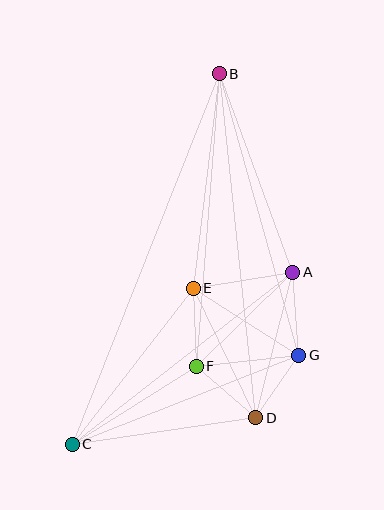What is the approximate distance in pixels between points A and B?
The distance between A and B is approximately 212 pixels.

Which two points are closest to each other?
Points D and G are closest to each other.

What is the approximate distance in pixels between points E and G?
The distance between E and G is approximately 125 pixels.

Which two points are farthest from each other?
Points B and C are farthest from each other.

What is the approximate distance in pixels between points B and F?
The distance between B and F is approximately 293 pixels.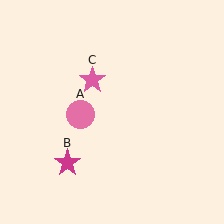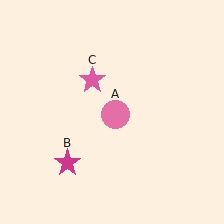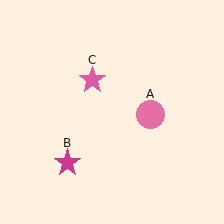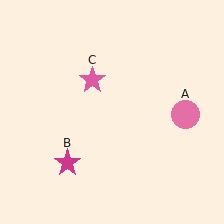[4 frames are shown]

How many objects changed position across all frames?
1 object changed position: pink circle (object A).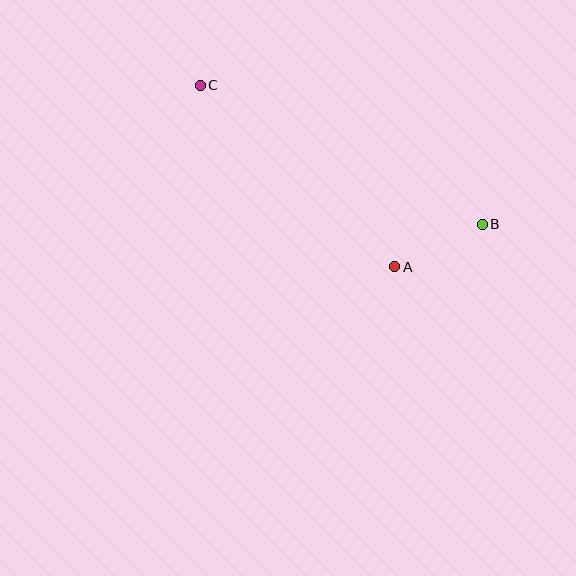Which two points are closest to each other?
Points A and B are closest to each other.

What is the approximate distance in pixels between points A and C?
The distance between A and C is approximately 266 pixels.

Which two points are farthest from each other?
Points B and C are farthest from each other.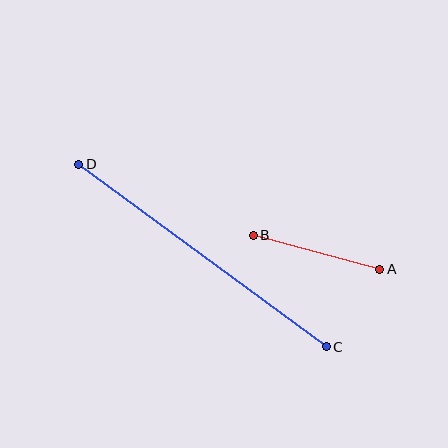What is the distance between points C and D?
The distance is approximately 308 pixels.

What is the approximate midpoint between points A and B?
The midpoint is at approximately (316, 252) pixels.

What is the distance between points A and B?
The distance is approximately 131 pixels.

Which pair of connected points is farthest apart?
Points C and D are farthest apart.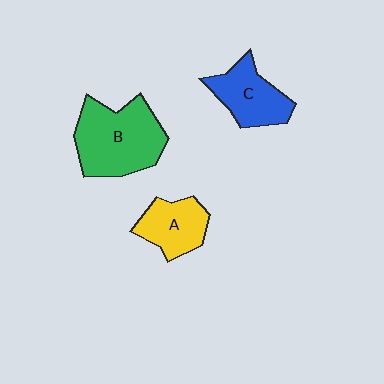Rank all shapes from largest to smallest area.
From largest to smallest: B (green), C (blue), A (yellow).